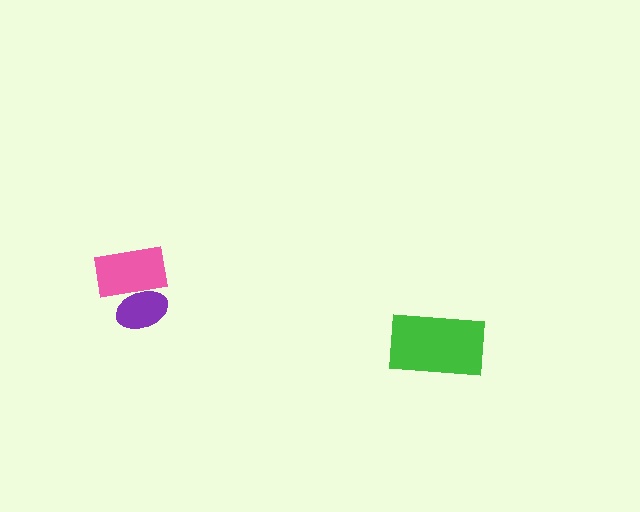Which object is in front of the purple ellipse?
The pink rectangle is in front of the purple ellipse.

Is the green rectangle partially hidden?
No, no other shape covers it.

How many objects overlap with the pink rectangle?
1 object overlaps with the pink rectangle.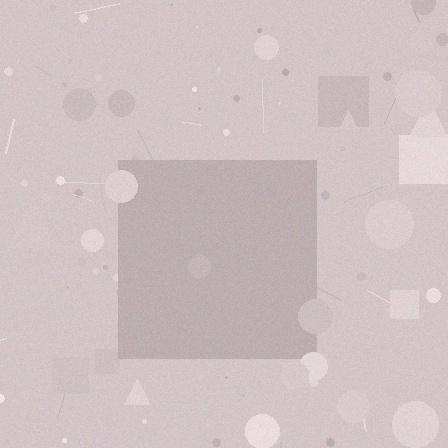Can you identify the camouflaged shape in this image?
The camouflaged shape is a square.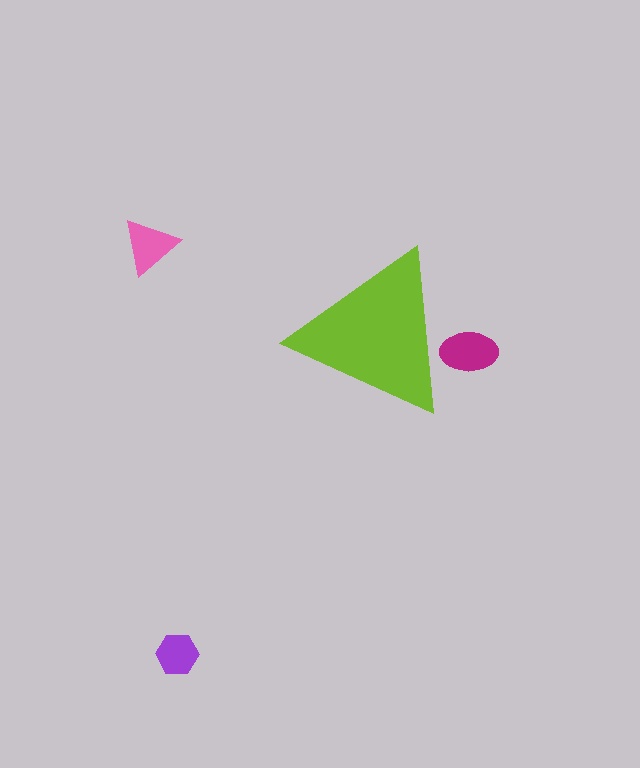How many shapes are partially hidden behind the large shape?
1 shape is partially hidden.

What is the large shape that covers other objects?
A lime triangle.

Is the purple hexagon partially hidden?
No, the purple hexagon is fully visible.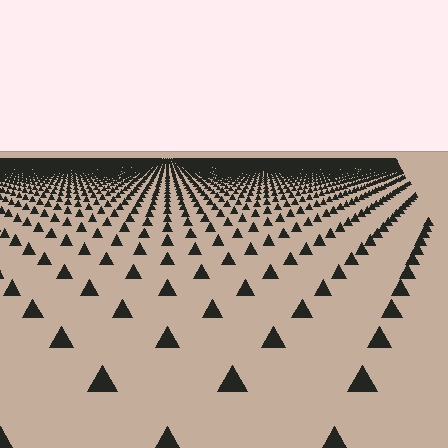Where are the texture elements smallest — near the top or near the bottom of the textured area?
Near the top.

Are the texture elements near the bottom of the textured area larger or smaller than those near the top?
Larger. Near the bottom, elements are closer to the viewer and appear at a bigger on-screen size.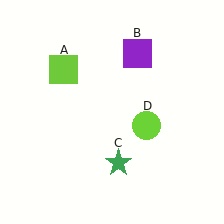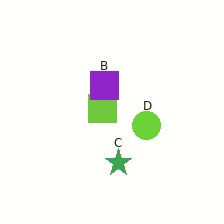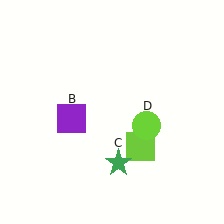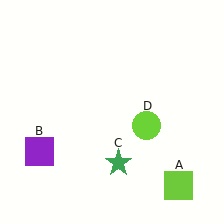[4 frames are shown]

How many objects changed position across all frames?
2 objects changed position: lime square (object A), purple square (object B).